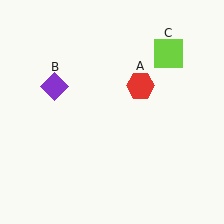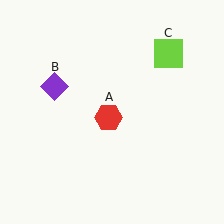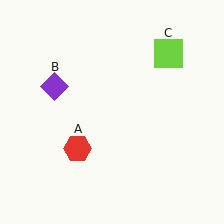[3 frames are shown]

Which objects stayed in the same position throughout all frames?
Purple diamond (object B) and lime square (object C) remained stationary.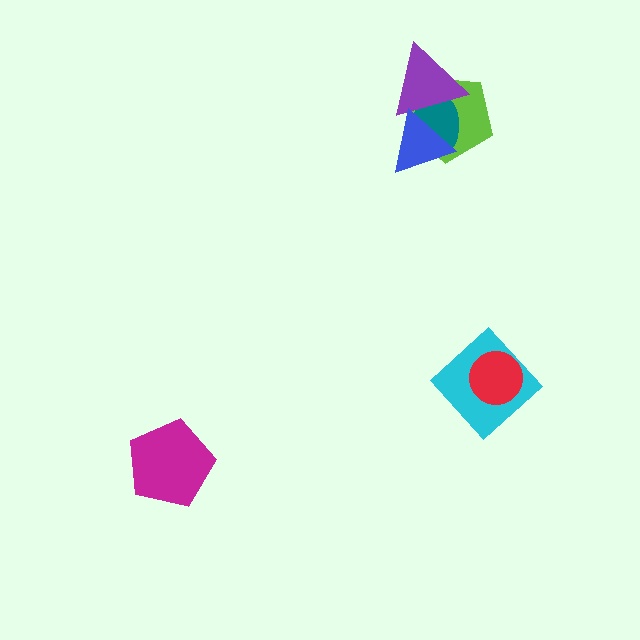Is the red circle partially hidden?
No, no other shape covers it.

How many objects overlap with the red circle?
1 object overlaps with the red circle.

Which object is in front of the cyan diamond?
The red circle is in front of the cyan diamond.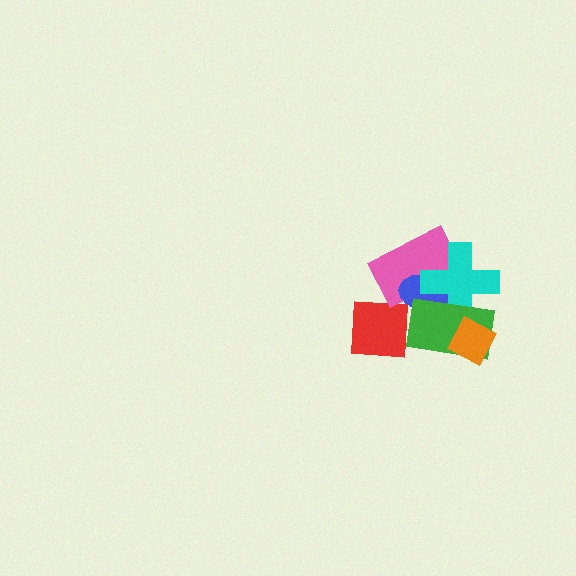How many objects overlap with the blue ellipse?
3 objects overlap with the blue ellipse.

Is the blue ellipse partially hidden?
Yes, it is partially covered by another shape.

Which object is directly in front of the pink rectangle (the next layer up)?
The blue ellipse is directly in front of the pink rectangle.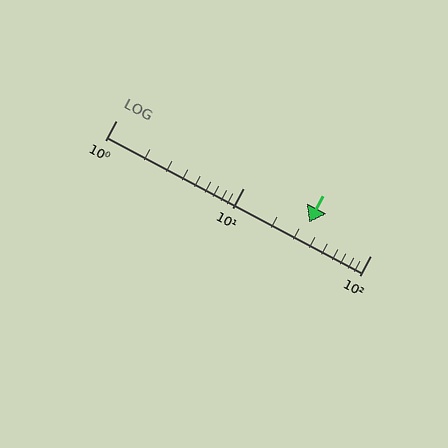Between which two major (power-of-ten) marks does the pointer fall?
The pointer is between 10 and 100.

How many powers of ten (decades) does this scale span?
The scale spans 2 decades, from 1 to 100.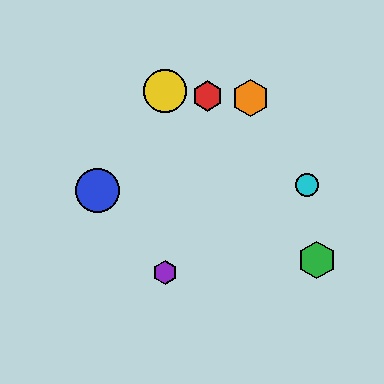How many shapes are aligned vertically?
2 shapes (the yellow circle, the purple hexagon) are aligned vertically.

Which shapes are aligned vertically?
The yellow circle, the purple hexagon are aligned vertically.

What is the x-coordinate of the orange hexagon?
The orange hexagon is at x≈250.